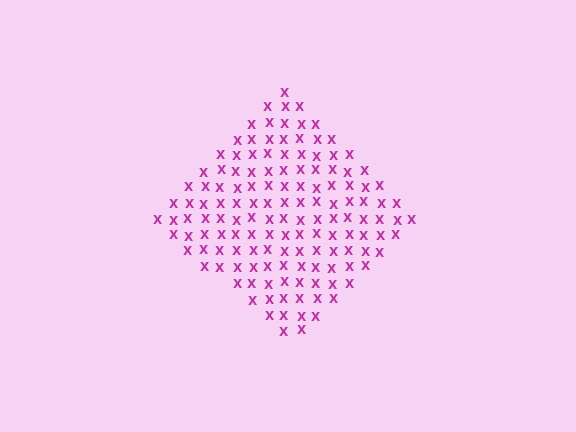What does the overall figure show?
The overall figure shows a diamond.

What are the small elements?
The small elements are letter X's.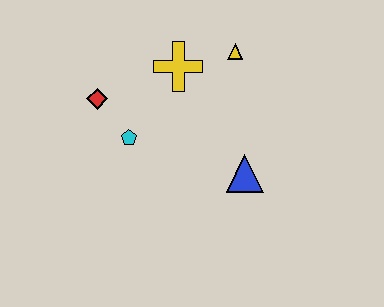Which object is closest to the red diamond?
The cyan pentagon is closest to the red diamond.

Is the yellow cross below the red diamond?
No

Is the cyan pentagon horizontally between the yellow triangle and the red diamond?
Yes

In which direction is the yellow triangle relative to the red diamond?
The yellow triangle is to the right of the red diamond.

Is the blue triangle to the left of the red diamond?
No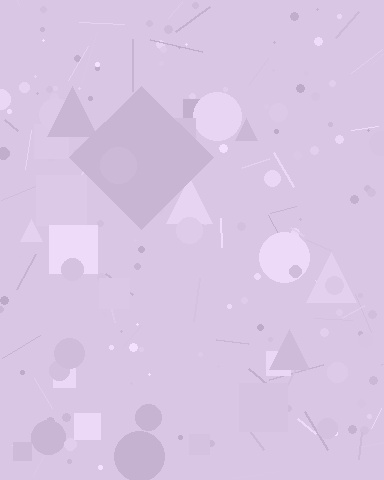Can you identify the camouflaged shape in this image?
The camouflaged shape is a diamond.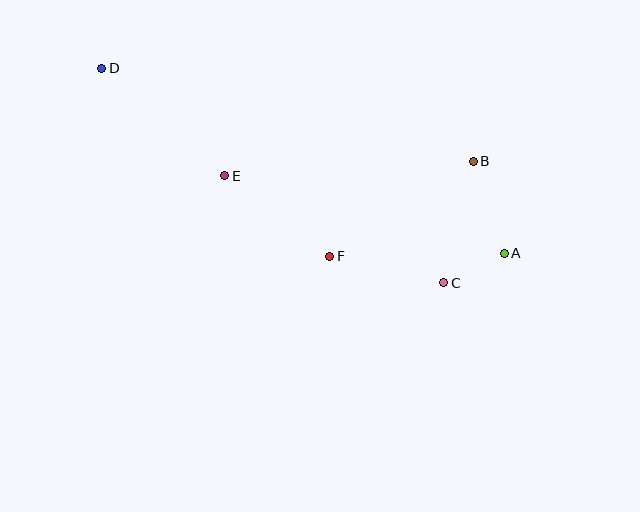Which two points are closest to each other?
Points A and C are closest to each other.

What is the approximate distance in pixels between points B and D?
The distance between B and D is approximately 383 pixels.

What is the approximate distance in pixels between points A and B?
The distance between A and B is approximately 97 pixels.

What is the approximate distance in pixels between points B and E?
The distance between B and E is approximately 249 pixels.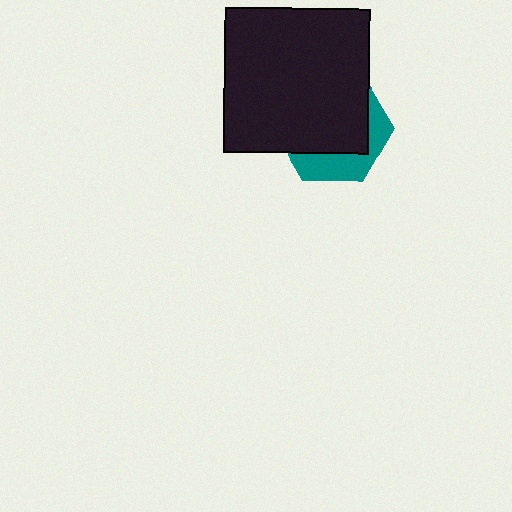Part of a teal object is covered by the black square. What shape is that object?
It is a hexagon.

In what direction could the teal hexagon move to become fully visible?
The teal hexagon could move down. That would shift it out from behind the black square entirely.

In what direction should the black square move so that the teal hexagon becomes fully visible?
The black square should move up. That is the shortest direction to clear the overlap and leave the teal hexagon fully visible.